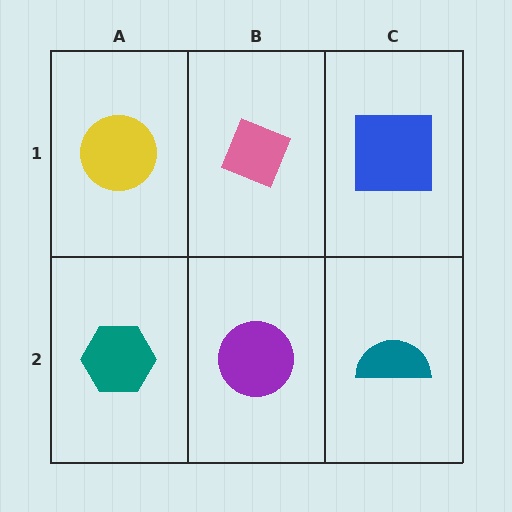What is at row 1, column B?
A pink diamond.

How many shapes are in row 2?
3 shapes.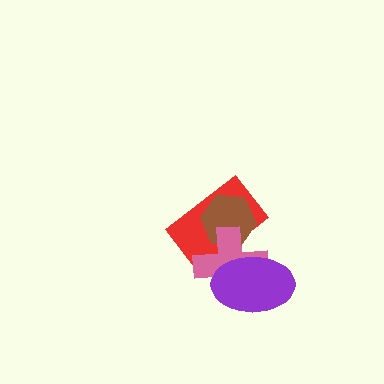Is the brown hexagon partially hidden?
Yes, it is partially covered by another shape.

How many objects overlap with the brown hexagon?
2 objects overlap with the brown hexagon.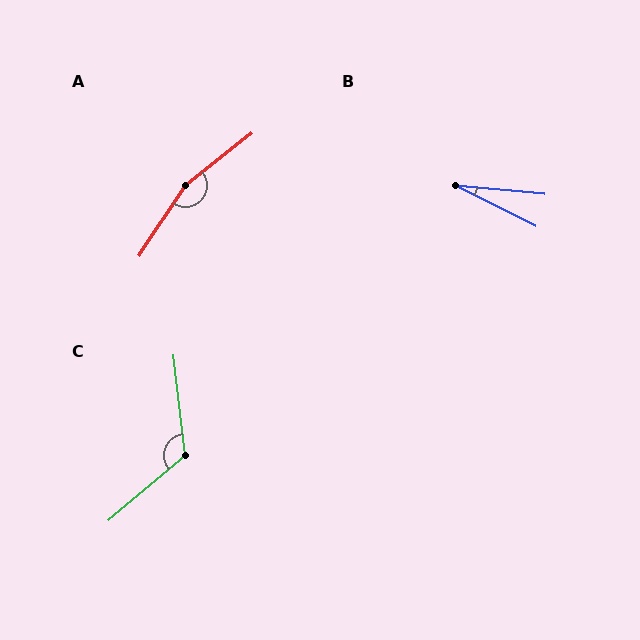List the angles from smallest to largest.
B (21°), C (124°), A (162°).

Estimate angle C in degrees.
Approximately 124 degrees.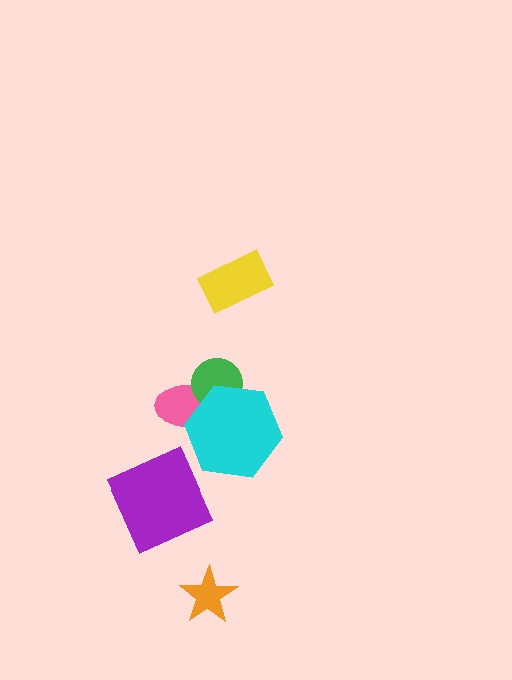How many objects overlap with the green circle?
2 objects overlap with the green circle.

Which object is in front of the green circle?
The cyan hexagon is in front of the green circle.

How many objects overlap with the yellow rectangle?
0 objects overlap with the yellow rectangle.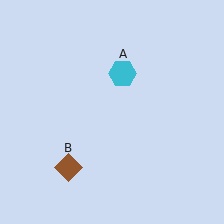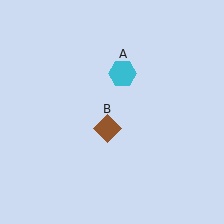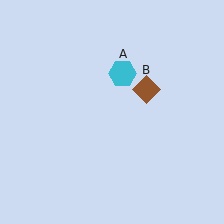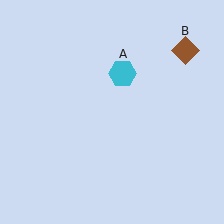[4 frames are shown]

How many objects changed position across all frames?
1 object changed position: brown diamond (object B).